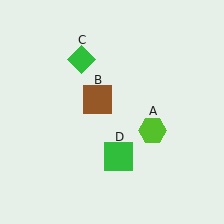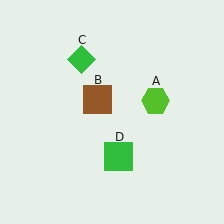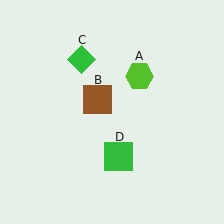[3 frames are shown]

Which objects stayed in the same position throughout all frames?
Brown square (object B) and green diamond (object C) and green square (object D) remained stationary.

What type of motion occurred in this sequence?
The lime hexagon (object A) rotated counterclockwise around the center of the scene.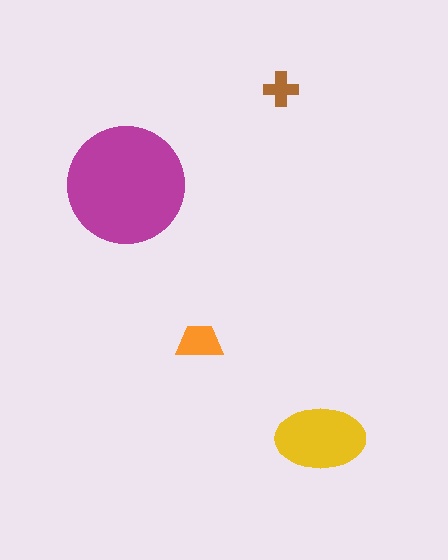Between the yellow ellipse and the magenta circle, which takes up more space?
The magenta circle.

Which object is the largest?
The magenta circle.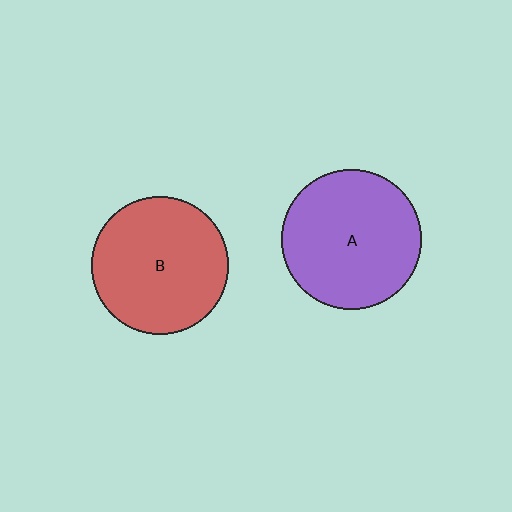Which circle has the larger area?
Circle A (purple).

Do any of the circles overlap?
No, none of the circles overlap.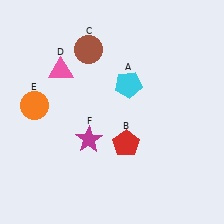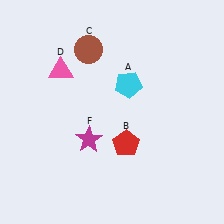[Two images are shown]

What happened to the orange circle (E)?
The orange circle (E) was removed in Image 2. It was in the top-left area of Image 1.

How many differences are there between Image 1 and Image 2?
There is 1 difference between the two images.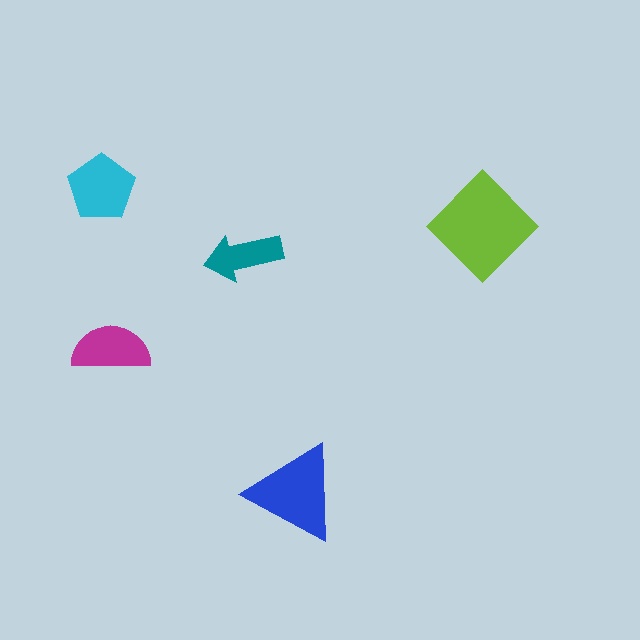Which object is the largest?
The lime diamond.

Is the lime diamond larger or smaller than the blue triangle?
Larger.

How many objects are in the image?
There are 5 objects in the image.